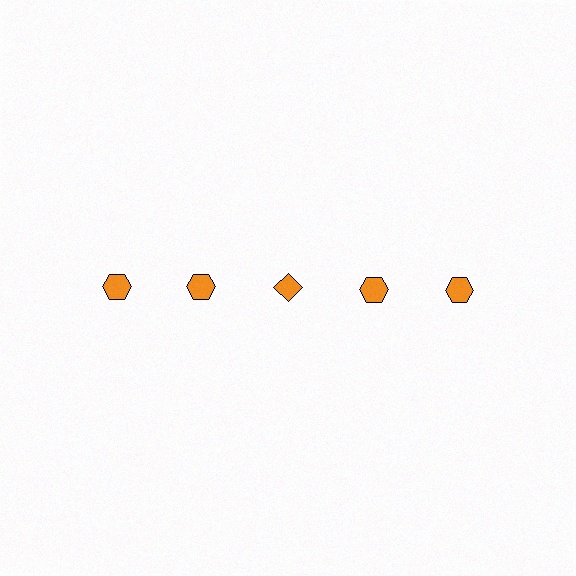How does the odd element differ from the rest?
It has a different shape: diamond instead of hexagon.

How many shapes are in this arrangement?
There are 5 shapes arranged in a grid pattern.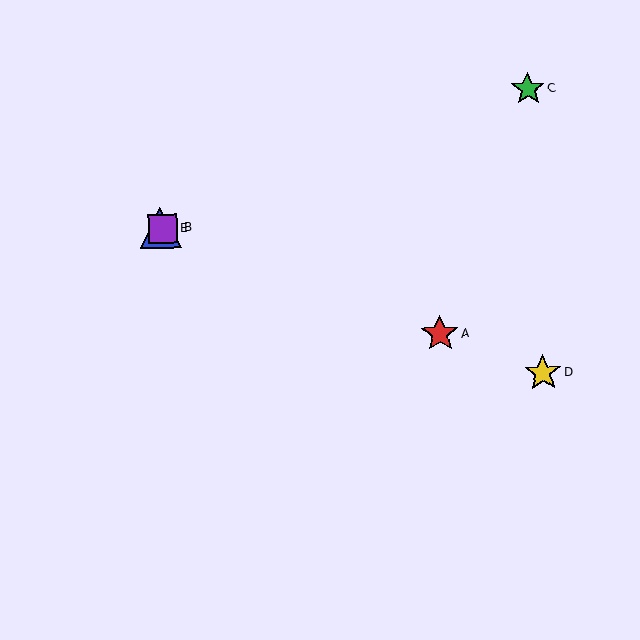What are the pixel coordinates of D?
Object D is at (543, 373).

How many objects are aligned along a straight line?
4 objects (A, B, D, E) are aligned along a straight line.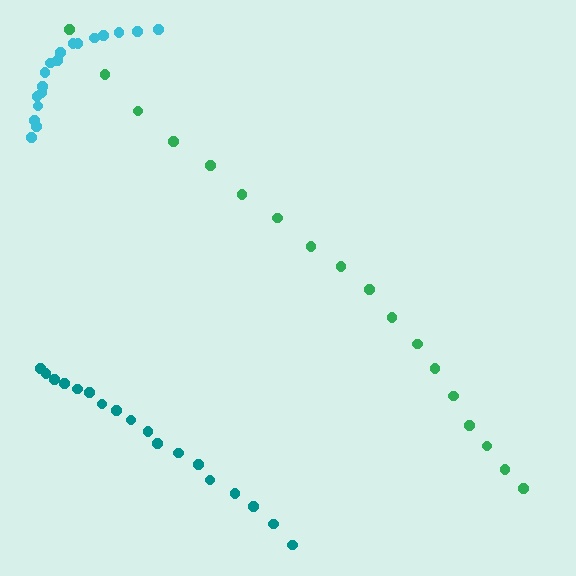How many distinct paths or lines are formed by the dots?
There are 3 distinct paths.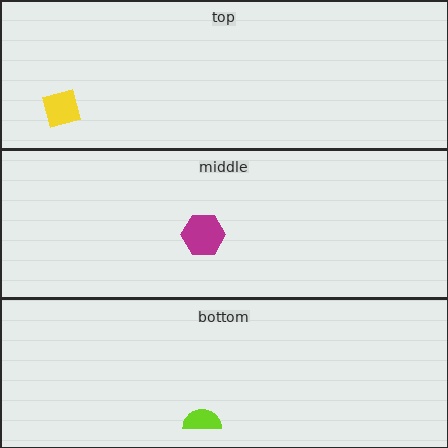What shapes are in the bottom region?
The lime semicircle.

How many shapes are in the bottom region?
1.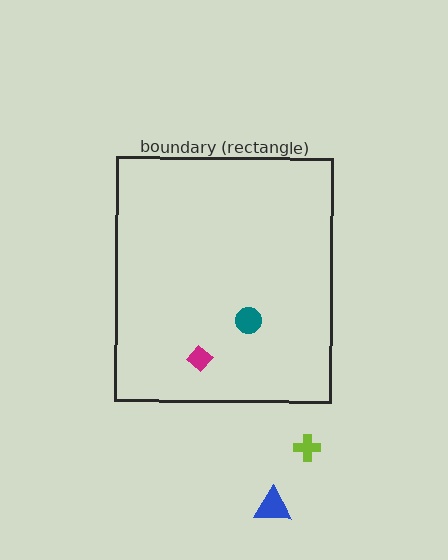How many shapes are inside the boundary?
2 inside, 2 outside.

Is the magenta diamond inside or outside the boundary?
Inside.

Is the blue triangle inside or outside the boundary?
Outside.